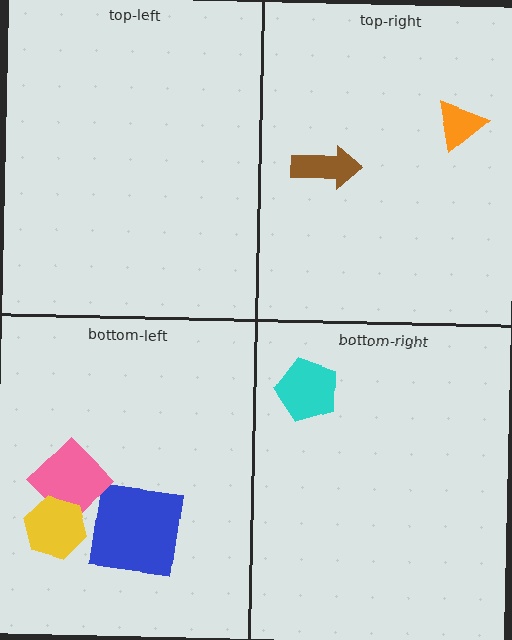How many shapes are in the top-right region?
2.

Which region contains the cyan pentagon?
The bottom-right region.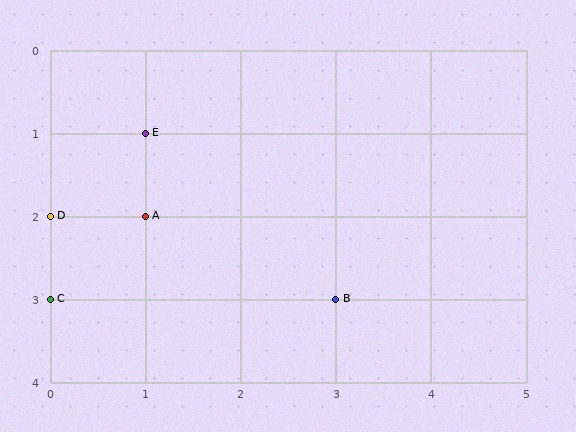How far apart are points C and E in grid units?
Points C and E are 1 column and 2 rows apart (about 2.2 grid units diagonally).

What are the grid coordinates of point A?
Point A is at grid coordinates (1, 2).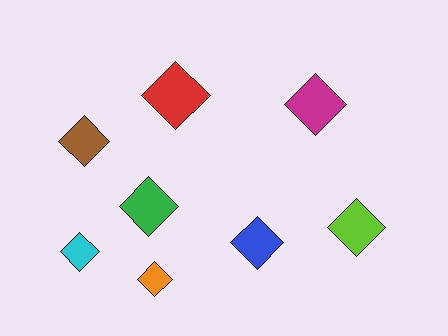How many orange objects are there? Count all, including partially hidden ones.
There is 1 orange object.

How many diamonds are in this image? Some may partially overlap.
There are 8 diamonds.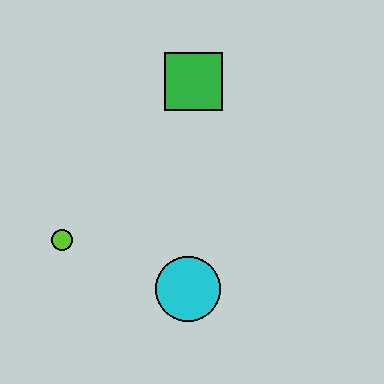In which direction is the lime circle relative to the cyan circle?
The lime circle is to the left of the cyan circle.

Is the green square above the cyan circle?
Yes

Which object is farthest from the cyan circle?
The green square is farthest from the cyan circle.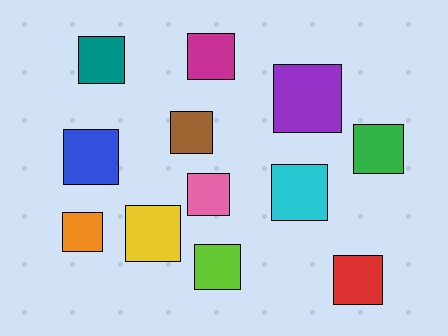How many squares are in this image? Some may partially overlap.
There are 12 squares.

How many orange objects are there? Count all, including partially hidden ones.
There is 1 orange object.